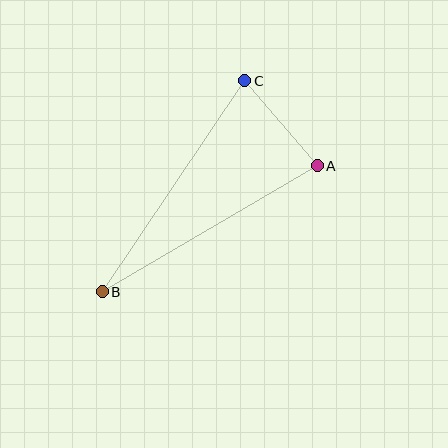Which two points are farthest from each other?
Points B and C are farthest from each other.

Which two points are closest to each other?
Points A and C are closest to each other.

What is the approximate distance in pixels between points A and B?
The distance between A and B is approximately 249 pixels.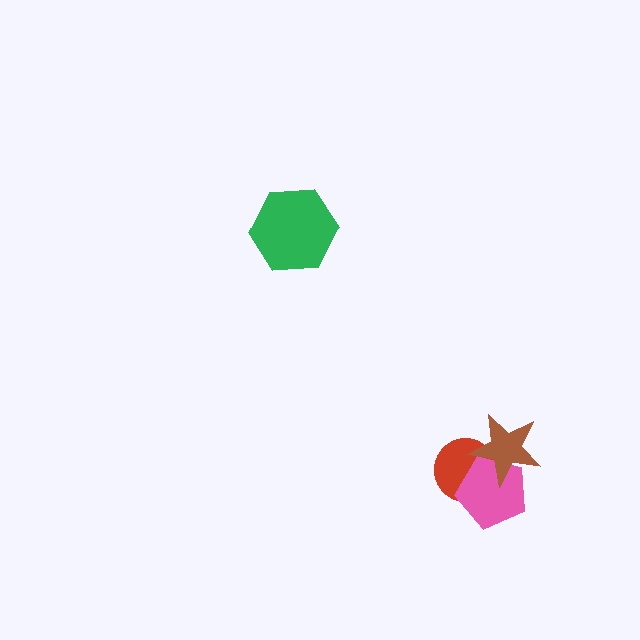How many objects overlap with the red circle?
2 objects overlap with the red circle.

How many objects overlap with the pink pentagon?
2 objects overlap with the pink pentagon.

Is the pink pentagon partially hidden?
Yes, it is partially covered by another shape.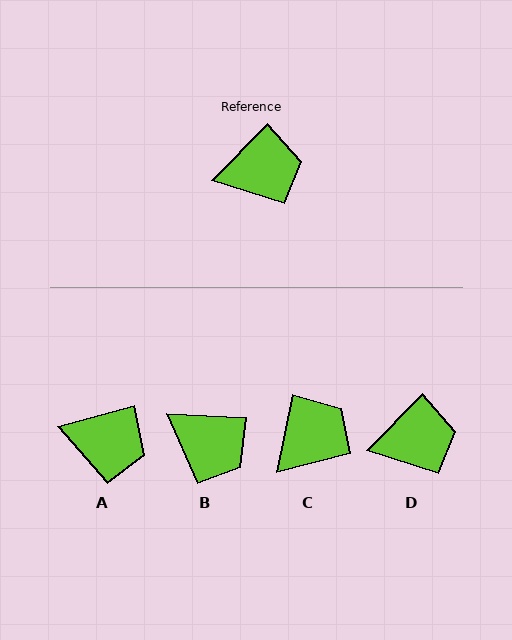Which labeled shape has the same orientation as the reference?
D.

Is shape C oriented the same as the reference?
No, it is off by about 32 degrees.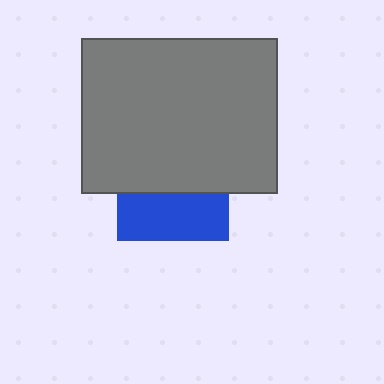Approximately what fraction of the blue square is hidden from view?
Roughly 57% of the blue square is hidden behind the gray rectangle.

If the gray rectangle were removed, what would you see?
You would see the complete blue square.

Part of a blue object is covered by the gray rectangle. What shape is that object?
It is a square.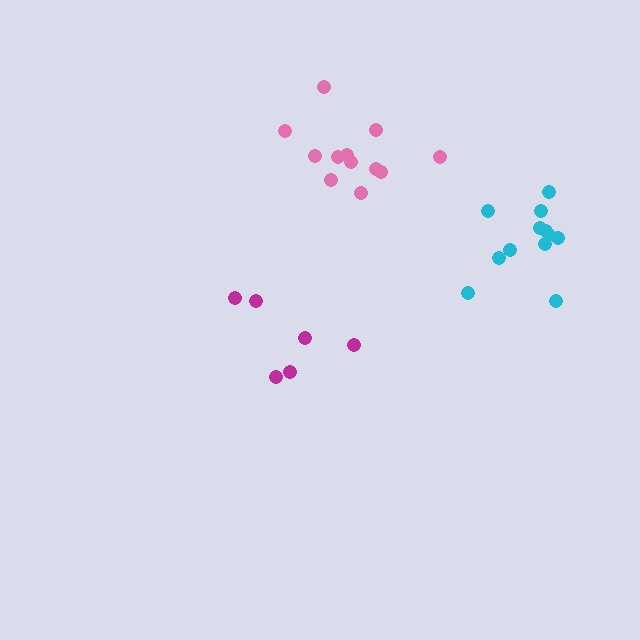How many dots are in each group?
Group 1: 6 dots, Group 2: 12 dots, Group 3: 12 dots (30 total).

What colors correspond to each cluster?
The clusters are colored: magenta, cyan, pink.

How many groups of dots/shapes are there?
There are 3 groups.